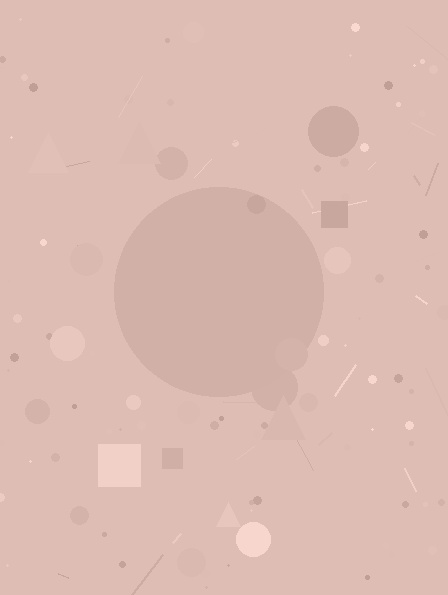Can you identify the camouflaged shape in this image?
The camouflaged shape is a circle.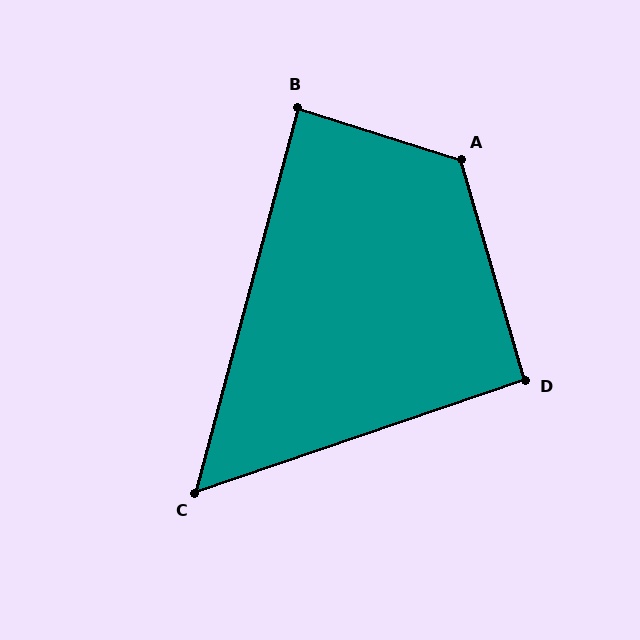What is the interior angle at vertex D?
Approximately 93 degrees (approximately right).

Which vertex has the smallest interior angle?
C, at approximately 56 degrees.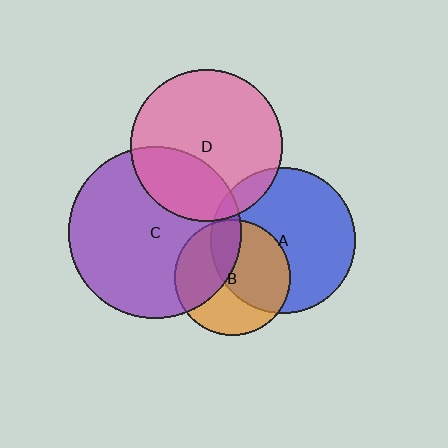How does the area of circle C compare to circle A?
Approximately 1.4 times.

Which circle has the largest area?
Circle C (purple).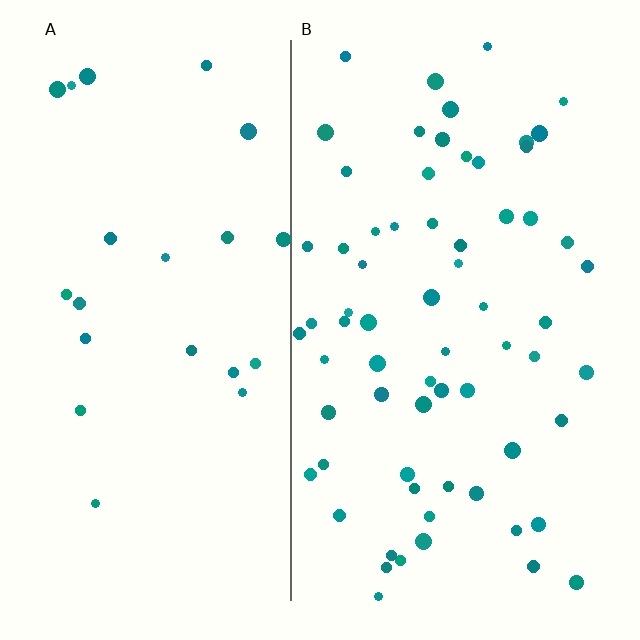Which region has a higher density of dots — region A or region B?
B (the right).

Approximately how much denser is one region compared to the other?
Approximately 3.0× — region B over region A.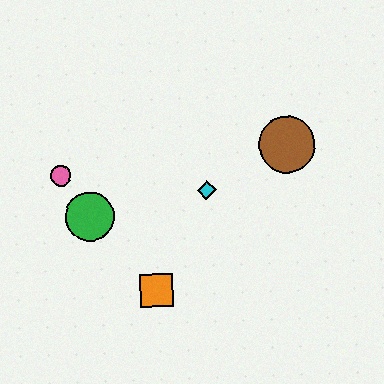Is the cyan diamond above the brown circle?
No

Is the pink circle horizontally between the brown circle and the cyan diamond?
No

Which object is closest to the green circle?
The pink circle is closest to the green circle.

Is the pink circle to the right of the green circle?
No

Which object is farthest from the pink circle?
The brown circle is farthest from the pink circle.